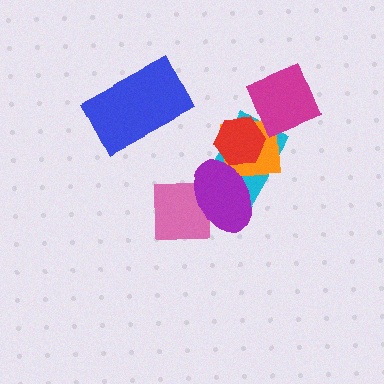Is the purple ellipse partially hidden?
Yes, it is partially covered by another shape.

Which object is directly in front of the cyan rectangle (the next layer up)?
The orange square is directly in front of the cyan rectangle.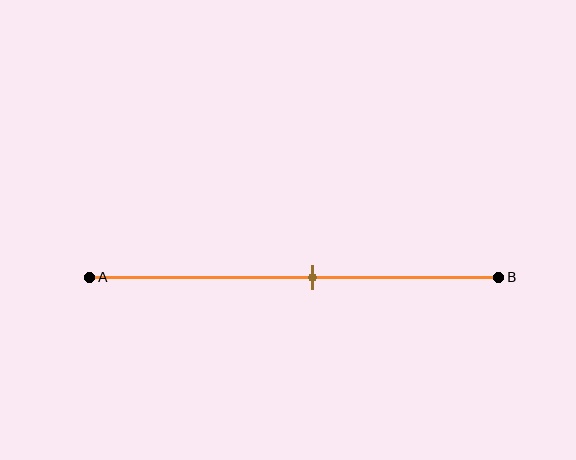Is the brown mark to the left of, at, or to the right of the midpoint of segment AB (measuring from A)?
The brown mark is to the right of the midpoint of segment AB.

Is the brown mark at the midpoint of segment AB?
No, the mark is at about 55% from A, not at the 50% midpoint.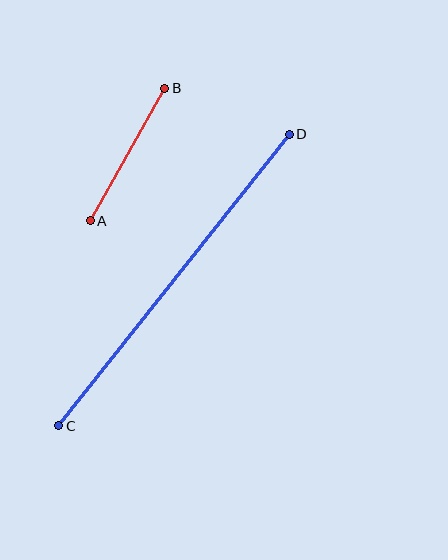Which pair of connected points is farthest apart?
Points C and D are farthest apart.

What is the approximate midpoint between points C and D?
The midpoint is at approximately (174, 280) pixels.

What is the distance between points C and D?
The distance is approximately 371 pixels.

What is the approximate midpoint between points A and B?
The midpoint is at approximately (127, 155) pixels.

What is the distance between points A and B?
The distance is approximately 152 pixels.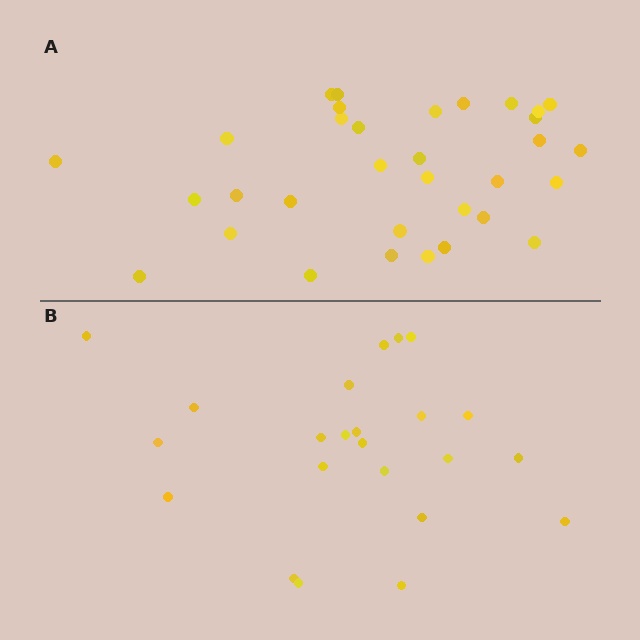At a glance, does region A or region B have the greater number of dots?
Region A (the top region) has more dots.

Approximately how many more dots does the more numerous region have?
Region A has roughly 10 or so more dots than region B.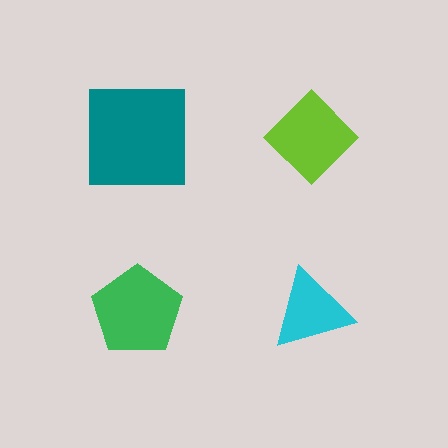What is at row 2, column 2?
A cyan triangle.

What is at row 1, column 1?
A teal square.